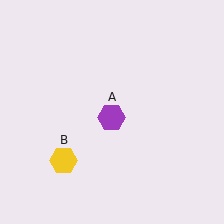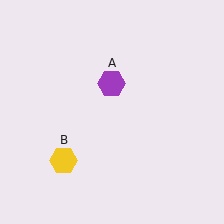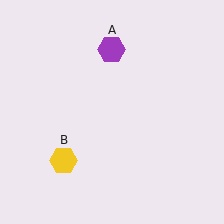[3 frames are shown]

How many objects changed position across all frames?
1 object changed position: purple hexagon (object A).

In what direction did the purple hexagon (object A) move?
The purple hexagon (object A) moved up.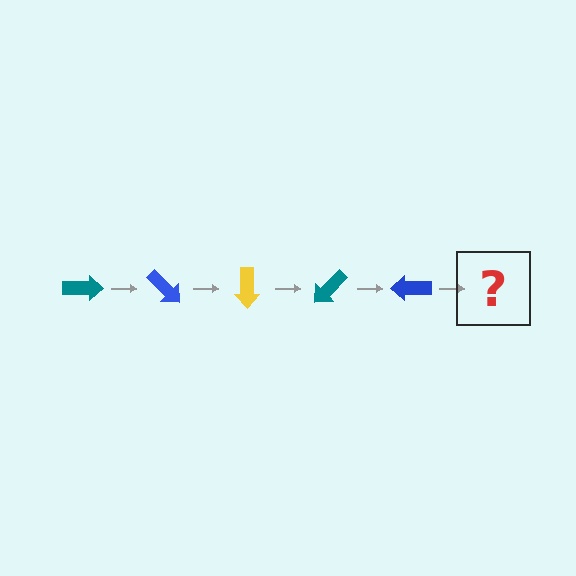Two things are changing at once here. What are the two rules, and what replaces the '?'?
The two rules are that it rotates 45 degrees each step and the color cycles through teal, blue, and yellow. The '?' should be a yellow arrow, rotated 225 degrees from the start.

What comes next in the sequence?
The next element should be a yellow arrow, rotated 225 degrees from the start.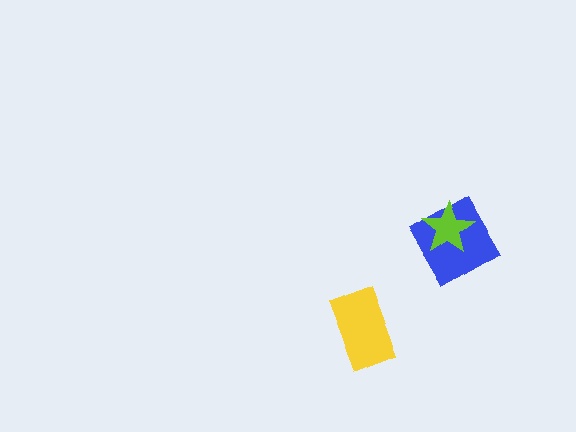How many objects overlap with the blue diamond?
1 object overlaps with the blue diamond.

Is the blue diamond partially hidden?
Yes, it is partially covered by another shape.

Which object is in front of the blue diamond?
The lime star is in front of the blue diamond.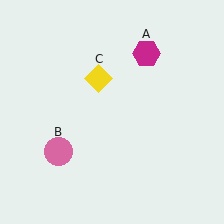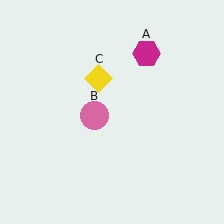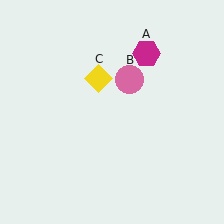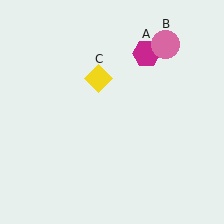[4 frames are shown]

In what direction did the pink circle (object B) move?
The pink circle (object B) moved up and to the right.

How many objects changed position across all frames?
1 object changed position: pink circle (object B).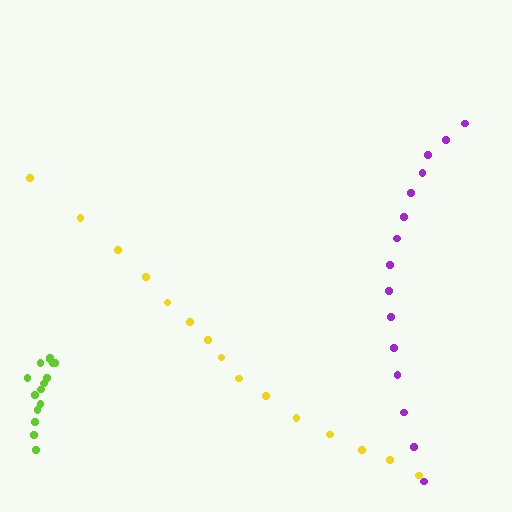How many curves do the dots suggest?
There are 3 distinct paths.